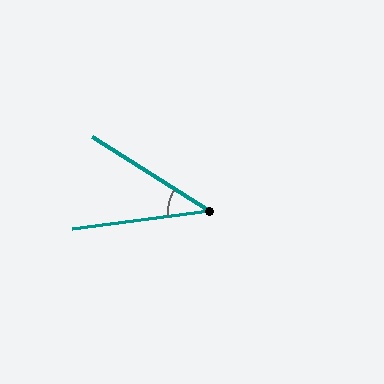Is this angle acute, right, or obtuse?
It is acute.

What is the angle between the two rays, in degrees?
Approximately 40 degrees.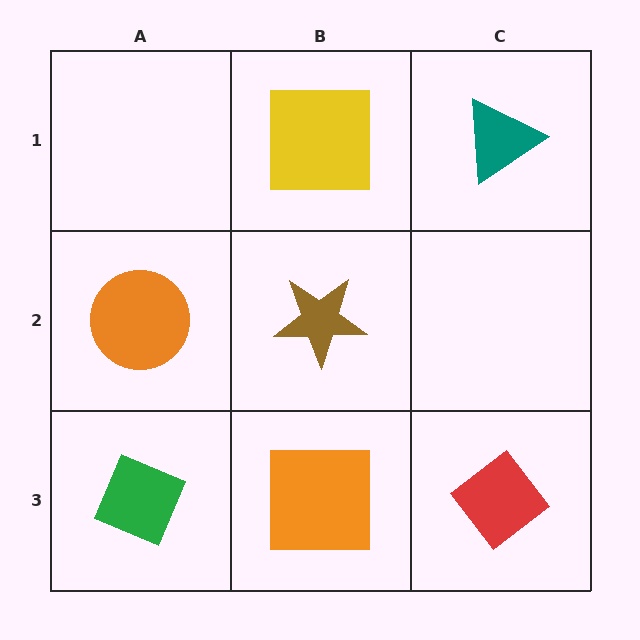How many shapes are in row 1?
2 shapes.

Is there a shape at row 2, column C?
No, that cell is empty.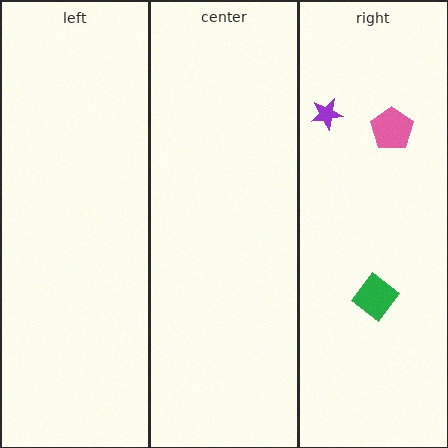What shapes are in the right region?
The purple star, the green diamond, the pink pentagon.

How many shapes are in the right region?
3.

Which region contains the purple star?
The right region.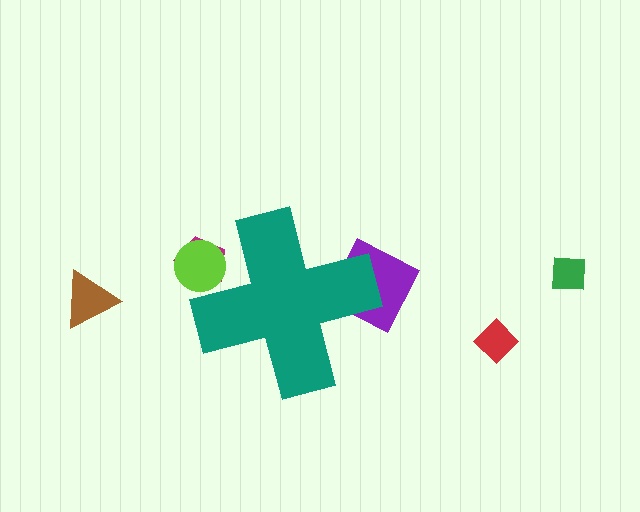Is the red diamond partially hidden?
No, the red diamond is fully visible.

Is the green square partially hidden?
No, the green square is fully visible.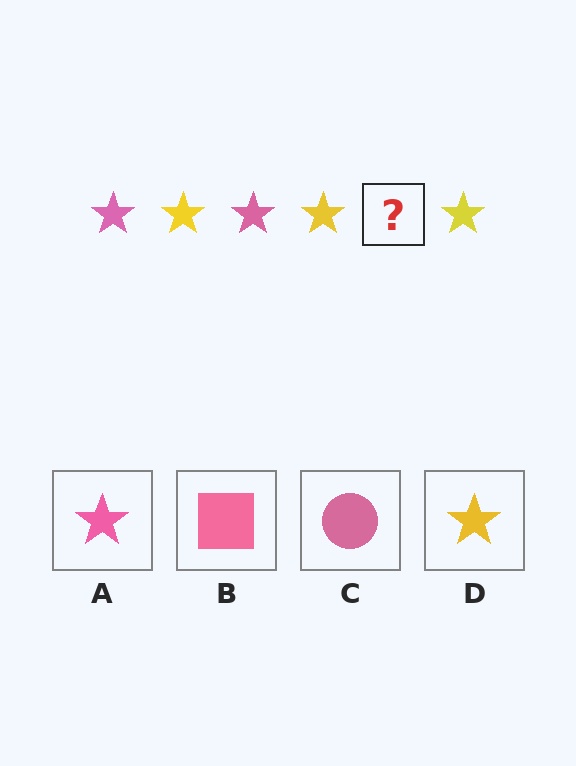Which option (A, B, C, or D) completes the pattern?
A.